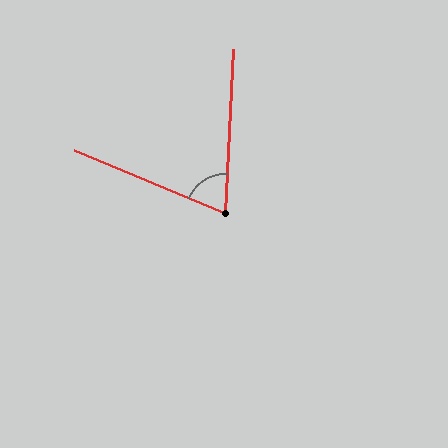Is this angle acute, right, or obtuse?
It is acute.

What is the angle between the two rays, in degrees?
Approximately 70 degrees.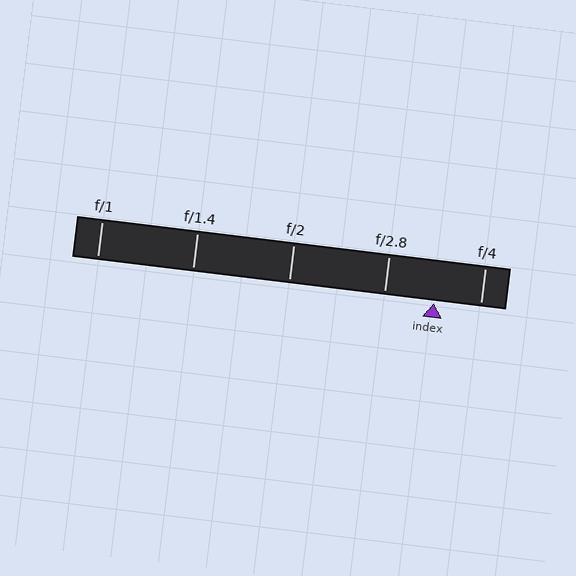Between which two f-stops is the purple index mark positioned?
The index mark is between f/2.8 and f/4.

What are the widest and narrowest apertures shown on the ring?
The widest aperture shown is f/1 and the narrowest is f/4.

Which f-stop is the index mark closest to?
The index mark is closest to f/4.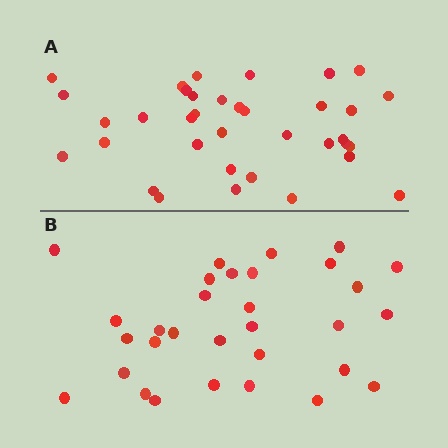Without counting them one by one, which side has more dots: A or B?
Region A (the top region) has more dots.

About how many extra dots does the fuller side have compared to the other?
Region A has about 5 more dots than region B.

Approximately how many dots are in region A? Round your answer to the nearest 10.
About 40 dots. (The exact count is 36, which rounds to 40.)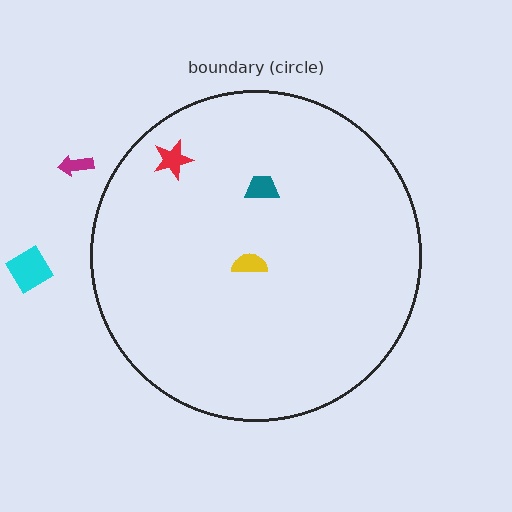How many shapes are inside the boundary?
3 inside, 2 outside.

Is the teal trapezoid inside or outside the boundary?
Inside.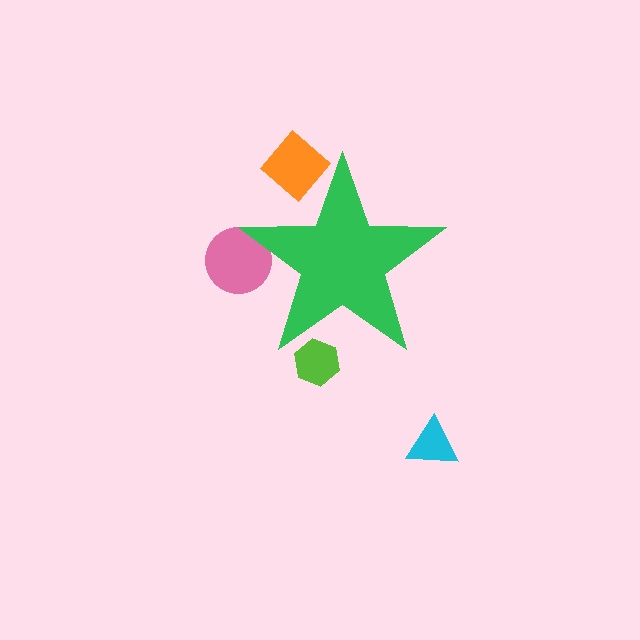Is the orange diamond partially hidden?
Yes, the orange diamond is partially hidden behind the green star.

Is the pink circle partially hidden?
Yes, the pink circle is partially hidden behind the green star.